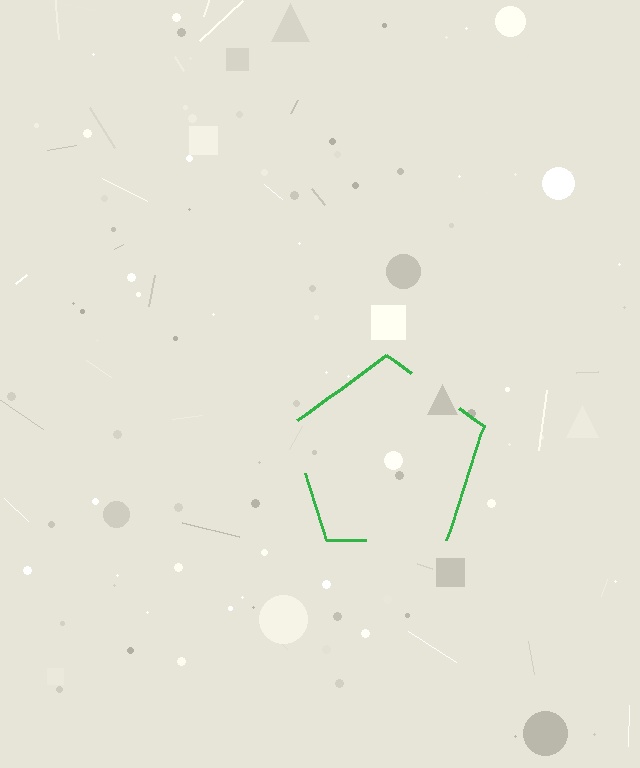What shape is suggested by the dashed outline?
The dashed outline suggests a pentagon.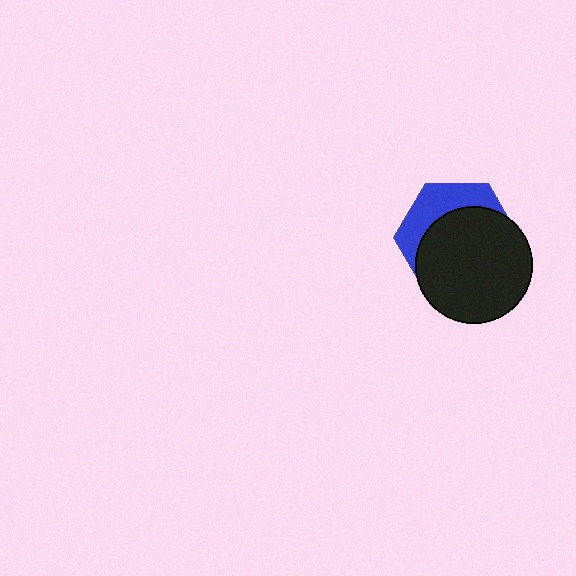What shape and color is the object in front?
The object in front is a black circle.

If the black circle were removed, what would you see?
You would see the complete blue hexagon.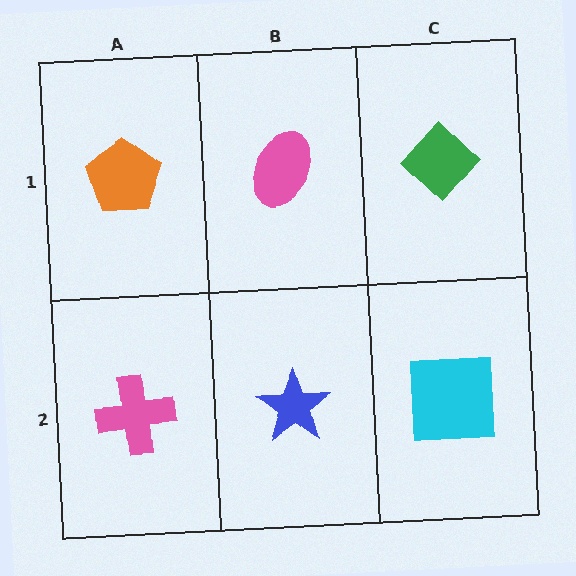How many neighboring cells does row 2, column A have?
2.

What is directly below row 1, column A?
A pink cross.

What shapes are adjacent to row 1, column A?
A pink cross (row 2, column A), a pink ellipse (row 1, column B).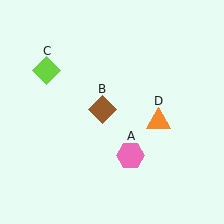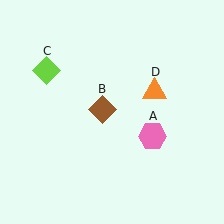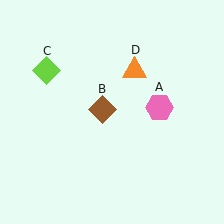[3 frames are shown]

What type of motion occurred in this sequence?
The pink hexagon (object A), orange triangle (object D) rotated counterclockwise around the center of the scene.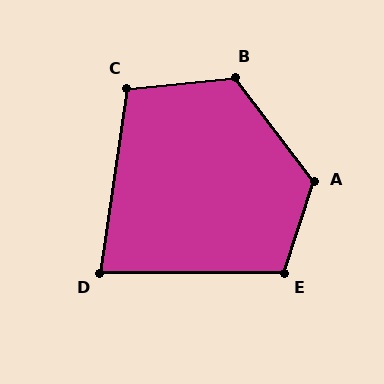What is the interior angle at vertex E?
Approximately 108 degrees (obtuse).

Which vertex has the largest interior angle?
A, at approximately 125 degrees.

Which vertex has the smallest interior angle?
D, at approximately 82 degrees.